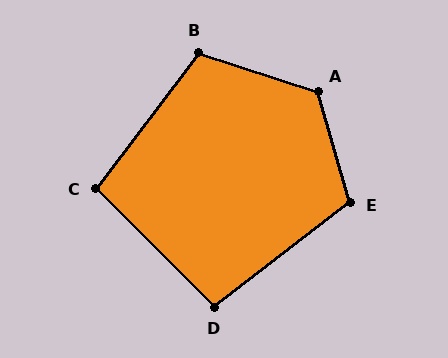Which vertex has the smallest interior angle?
D, at approximately 97 degrees.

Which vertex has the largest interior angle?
A, at approximately 124 degrees.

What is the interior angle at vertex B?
Approximately 109 degrees (obtuse).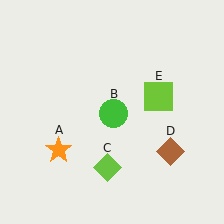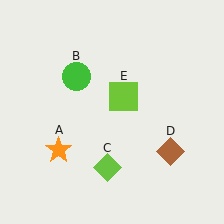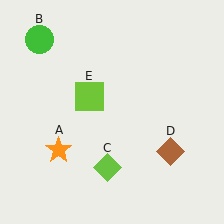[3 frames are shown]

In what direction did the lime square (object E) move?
The lime square (object E) moved left.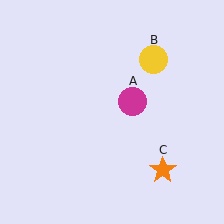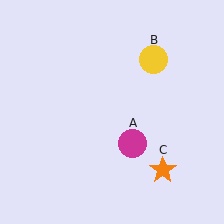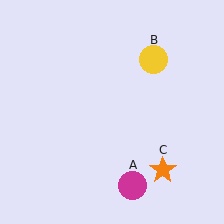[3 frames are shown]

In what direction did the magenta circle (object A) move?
The magenta circle (object A) moved down.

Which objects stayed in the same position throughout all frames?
Yellow circle (object B) and orange star (object C) remained stationary.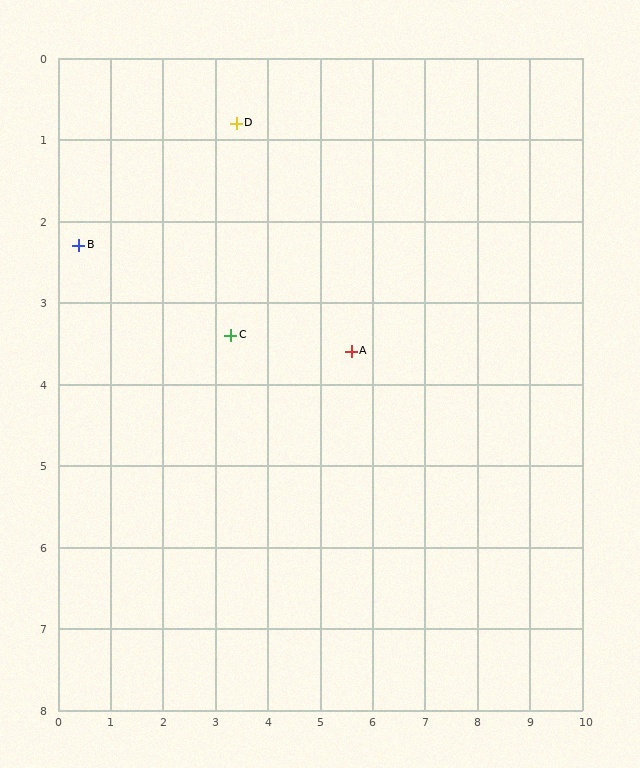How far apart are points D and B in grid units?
Points D and B are about 3.4 grid units apart.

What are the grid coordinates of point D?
Point D is at approximately (3.4, 0.8).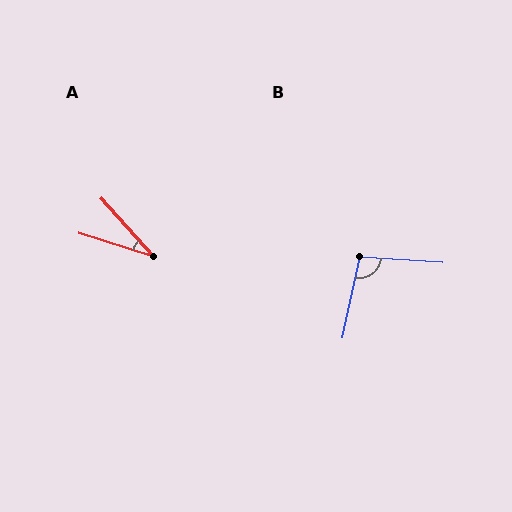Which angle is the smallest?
A, at approximately 31 degrees.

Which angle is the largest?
B, at approximately 98 degrees.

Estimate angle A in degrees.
Approximately 31 degrees.